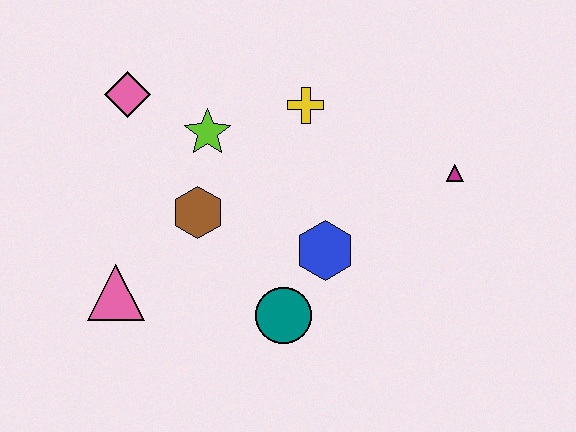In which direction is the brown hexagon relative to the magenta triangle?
The brown hexagon is to the left of the magenta triangle.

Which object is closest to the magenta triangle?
The blue hexagon is closest to the magenta triangle.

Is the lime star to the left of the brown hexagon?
No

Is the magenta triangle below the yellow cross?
Yes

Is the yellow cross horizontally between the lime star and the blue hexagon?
Yes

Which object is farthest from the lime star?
The magenta triangle is farthest from the lime star.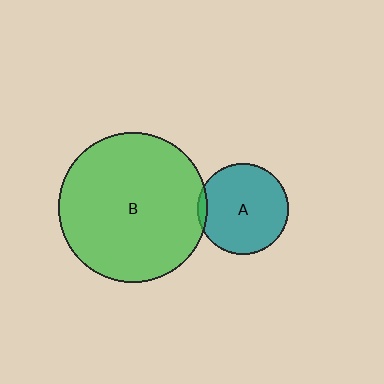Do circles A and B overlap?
Yes.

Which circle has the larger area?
Circle B (green).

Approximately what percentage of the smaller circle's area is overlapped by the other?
Approximately 5%.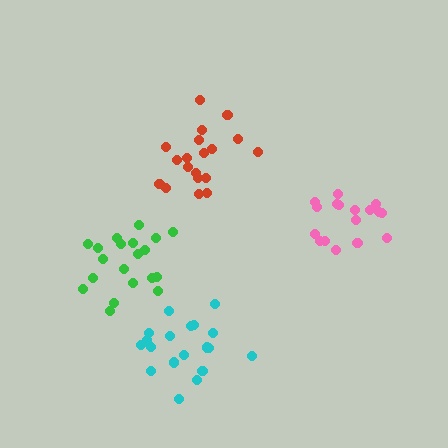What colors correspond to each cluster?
The clusters are colored: cyan, green, pink, red.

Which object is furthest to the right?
The pink cluster is rightmost.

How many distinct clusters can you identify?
There are 4 distinct clusters.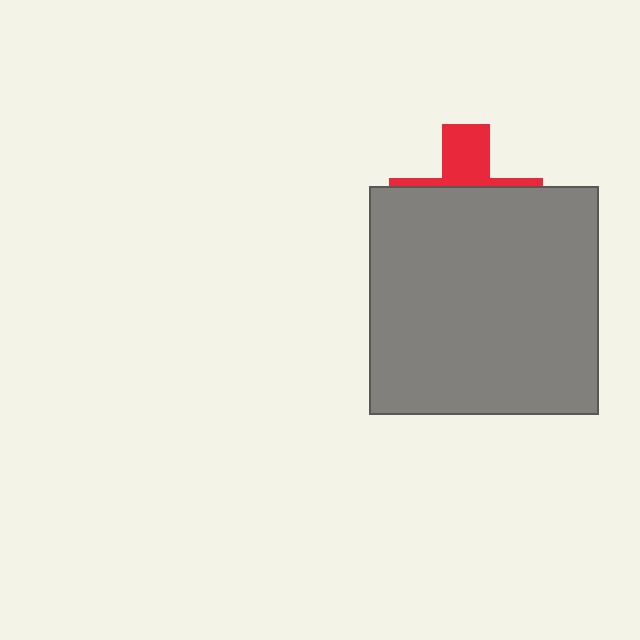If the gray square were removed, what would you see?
You would see the complete red cross.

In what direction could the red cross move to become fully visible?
The red cross could move up. That would shift it out from behind the gray square entirely.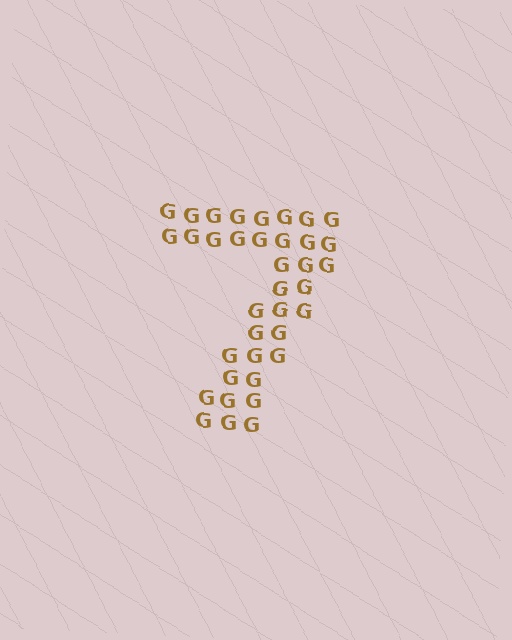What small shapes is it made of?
It is made of small letter G's.